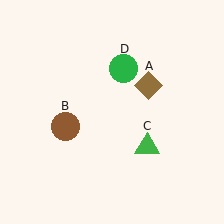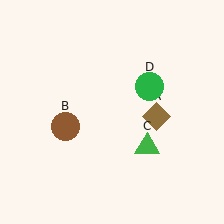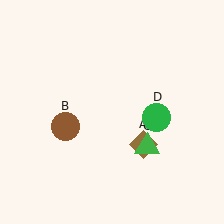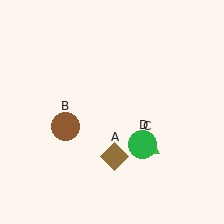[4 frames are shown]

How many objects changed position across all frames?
2 objects changed position: brown diamond (object A), green circle (object D).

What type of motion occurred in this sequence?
The brown diamond (object A), green circle (object D) rotated clockwise around the center of the scene.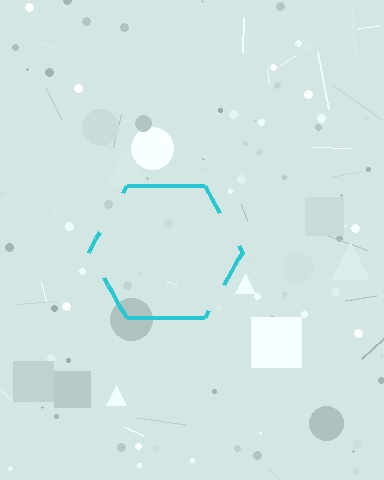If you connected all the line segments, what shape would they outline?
They would outline a hexagon.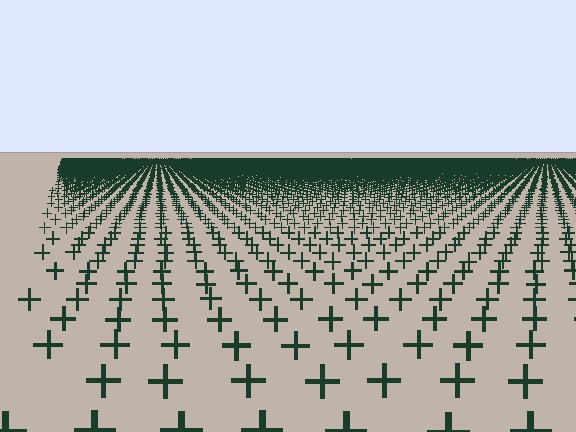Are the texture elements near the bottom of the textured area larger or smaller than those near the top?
Larger. Near the bottom, elements are closer to the viewer and appear at a bigger on-screen size.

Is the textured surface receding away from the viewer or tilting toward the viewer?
The surface is receding away from the viewer. Texture elements get smaller and denser toward the top.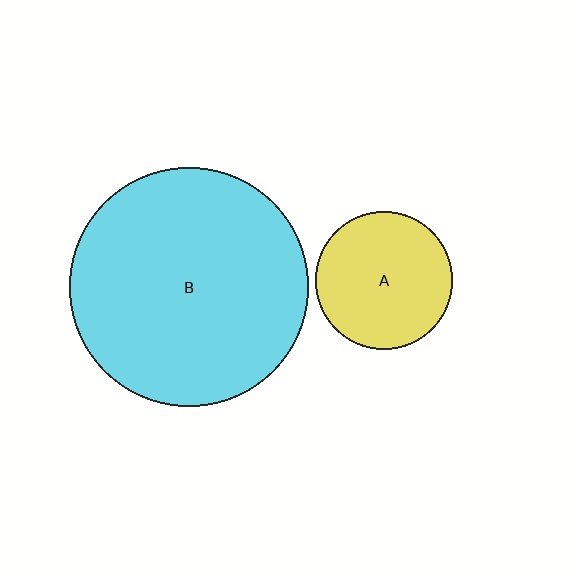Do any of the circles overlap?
No, none of the circles overlap.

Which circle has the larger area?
Circle B (cyan).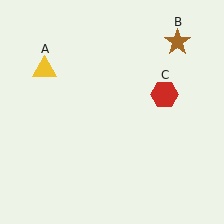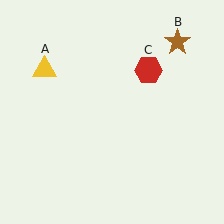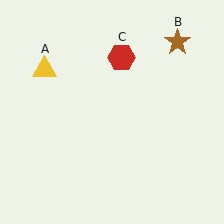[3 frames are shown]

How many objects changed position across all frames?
1 object changed position: red hexagon (object C).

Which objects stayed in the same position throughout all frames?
Yellow triangle (object A) and brown star (object B) remained stationary.